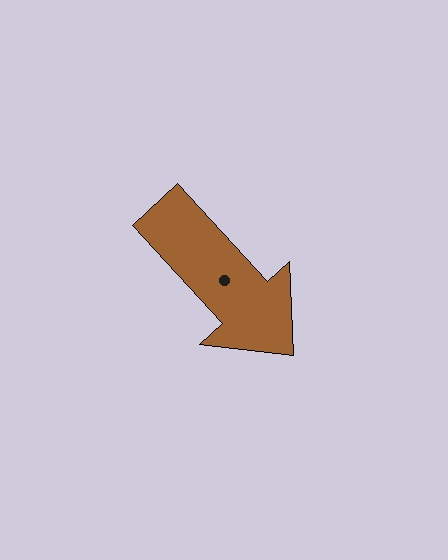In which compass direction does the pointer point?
Southeast.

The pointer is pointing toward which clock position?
Roughly 5 o'clock.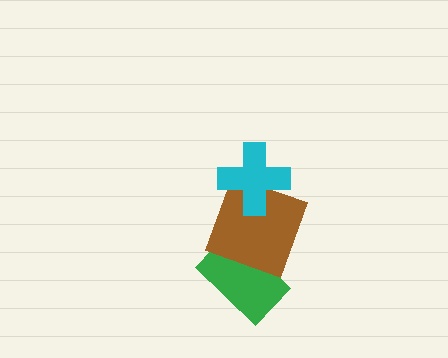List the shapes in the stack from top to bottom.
From top to bottom: the cyan cross, the brown square, the green rectangle.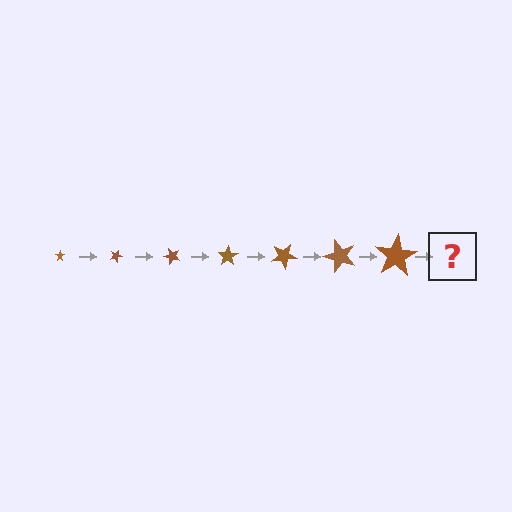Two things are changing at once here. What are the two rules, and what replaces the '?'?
The two rules are that the star grows larger each step and it rotates 25 degrees each step. The '?' should be a star, larger than the previous one and rotated 175 degrees from the start.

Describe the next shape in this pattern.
It should be a star, larger than the previous one and rotated 175 degrees from the start.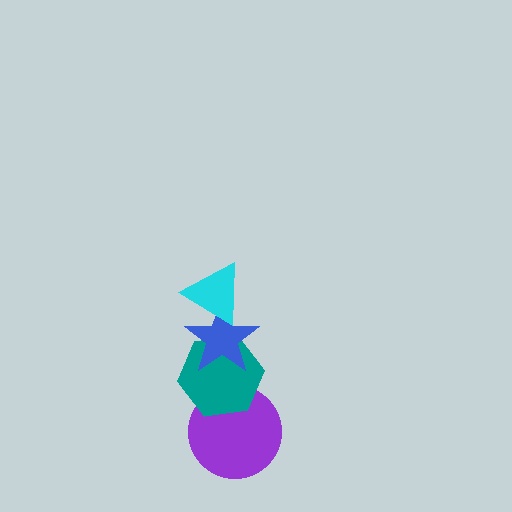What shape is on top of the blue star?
The cyan triangle is on top of the blue star.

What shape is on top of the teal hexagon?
The blue star is on top of the teal hexagon.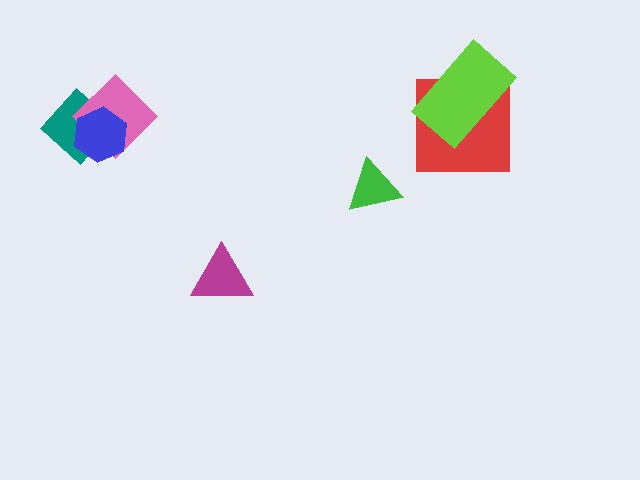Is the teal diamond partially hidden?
Yes, it is partially covered by another shape.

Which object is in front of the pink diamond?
The blue hexagon is in front of the pink diamond.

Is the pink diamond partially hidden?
Yes, it is partially covered by another shape.